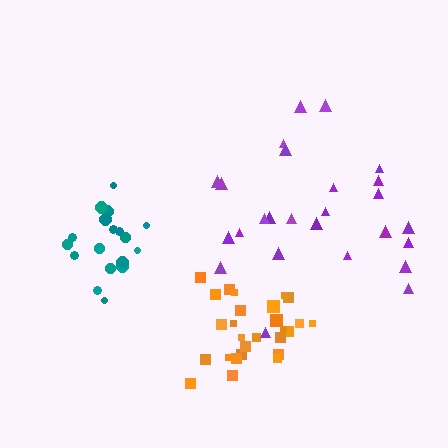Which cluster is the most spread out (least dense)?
Purple.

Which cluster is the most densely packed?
Orange.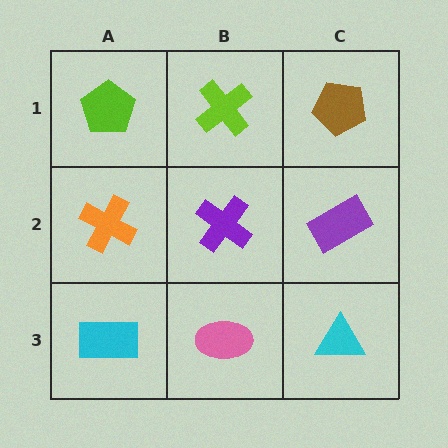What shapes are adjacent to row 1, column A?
An orange cross (row 2, column A), a lime cross (row 1, column B).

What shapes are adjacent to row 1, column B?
A purple cross (row 2, column B), a lime pentagon (row 1, column A), a brown pentagon (row 1, column C).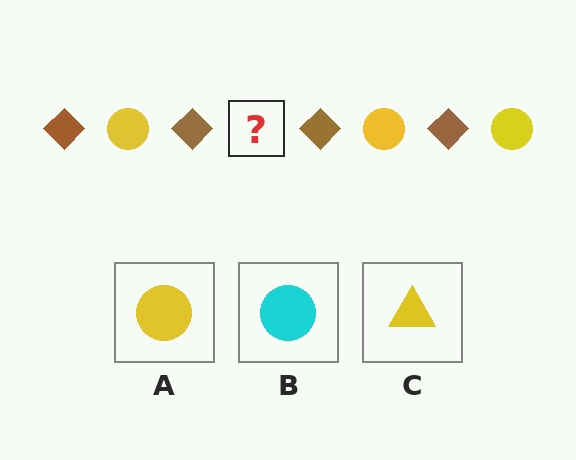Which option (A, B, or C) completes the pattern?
A.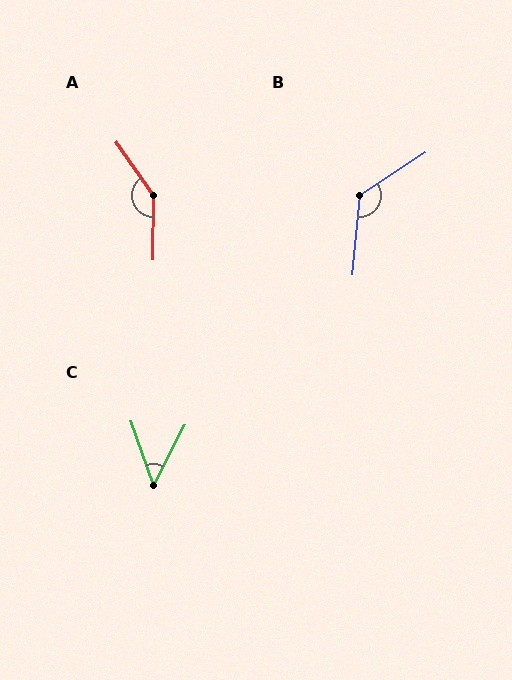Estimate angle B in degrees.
Approximately 129 degrees.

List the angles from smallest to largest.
C (46°), B (129°), A (144°).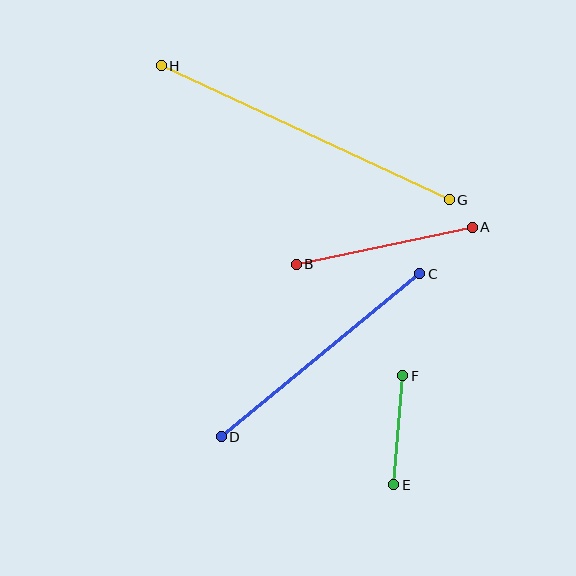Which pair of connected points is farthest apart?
Points G and H are farthest apart.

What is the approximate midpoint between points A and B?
The midpoint is at approximately (384, 246) pixels.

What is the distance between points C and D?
The distance is approximately 257 pixels.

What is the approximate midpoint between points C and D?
The midpoint is at approximately (320, 355) pixels.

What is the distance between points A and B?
The distance is approximately 180 pixels.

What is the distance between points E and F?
The distance is approximately 109 pixels.